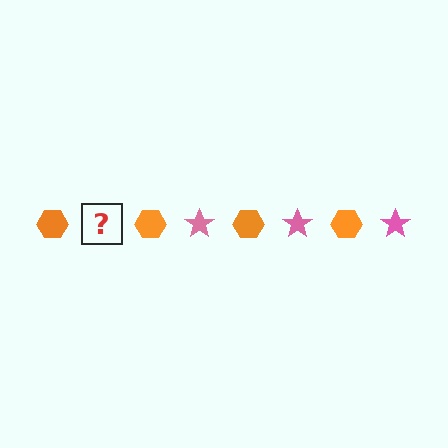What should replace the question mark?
The question mark should be replaced with a pink star.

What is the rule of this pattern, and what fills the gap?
The rule is that the pattern alternates between orange hexagon and pink star. The gap should be filled with a pink star.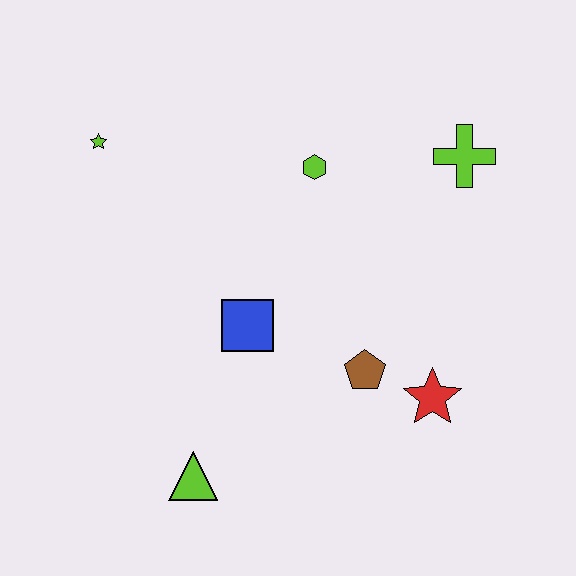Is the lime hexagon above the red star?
Yes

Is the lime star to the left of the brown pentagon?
Yes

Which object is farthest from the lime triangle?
The lime cross is farthest from the lime triangle.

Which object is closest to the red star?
The brown pentagon is closest to the red star.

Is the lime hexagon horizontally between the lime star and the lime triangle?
No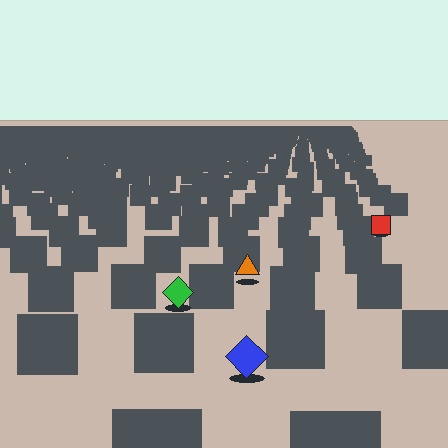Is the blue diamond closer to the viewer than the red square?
Yes. The blue diamond is closer — you can tell from the texture gradient: the ground texture is coarser near it.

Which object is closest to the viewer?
The blue diamond is closest. The texture marks near it are larger and more spread out.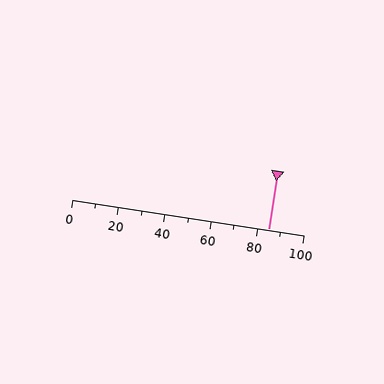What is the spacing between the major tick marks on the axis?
The major ticks are spaced 20 apart.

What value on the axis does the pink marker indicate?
The marker indicates approximately 85.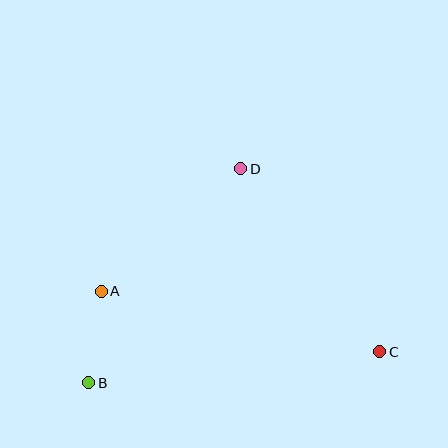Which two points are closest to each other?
Points A and B are closest to each other.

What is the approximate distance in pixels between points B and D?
The distance between B and D is approximately 263 pixels.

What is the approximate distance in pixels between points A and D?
The distance between A and D is approximately 186 pixels.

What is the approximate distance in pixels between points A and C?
The distance between A and C is approximately 285 pixels.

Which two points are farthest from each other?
Points B and C are farthest from each other.